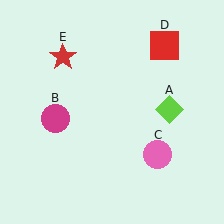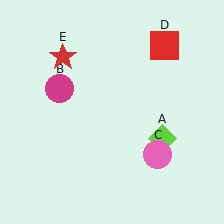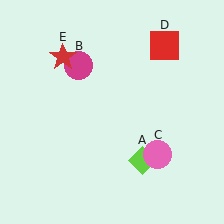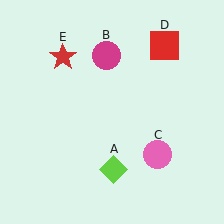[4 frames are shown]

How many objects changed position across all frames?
2 objects changed position: lime diamond (object A), magenta circle (object B).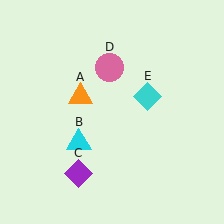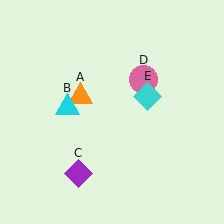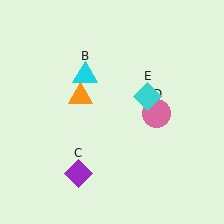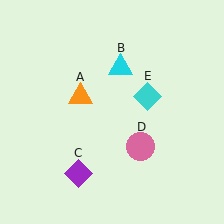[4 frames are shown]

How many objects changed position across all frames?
2 objects changed position: cyan triangle (object B), pink circle (object D).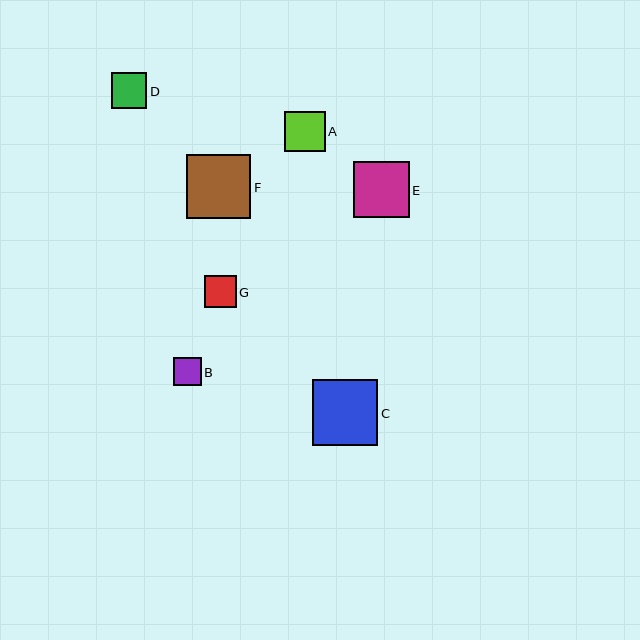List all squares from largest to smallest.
From largest to smallest: C, F, E, A, D, G, B.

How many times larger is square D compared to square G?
Square D is approximately 1.1 times the size of square G.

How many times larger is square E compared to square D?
Square E is approximately 1.6 times the size of square D.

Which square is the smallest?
Square B is the smallest with a size of approximately 28 pixels.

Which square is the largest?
Square C is the largest with a size of approximately 66 pixels.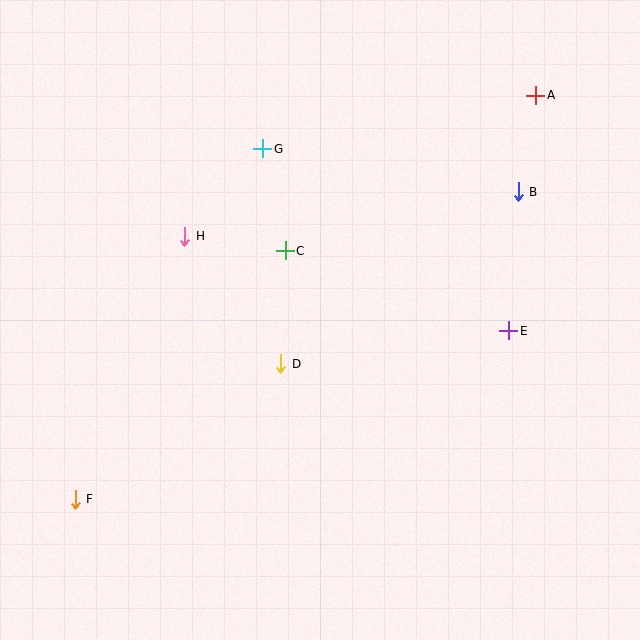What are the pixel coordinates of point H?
Point H is at (185, 237).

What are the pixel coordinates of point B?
Point B is at (518, 192).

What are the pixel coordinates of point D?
Point D is at (281, 364).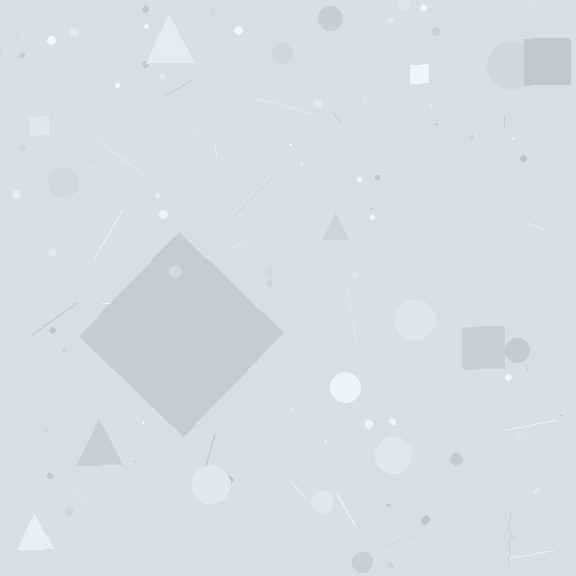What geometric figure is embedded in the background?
A diamond is embedded in the background.